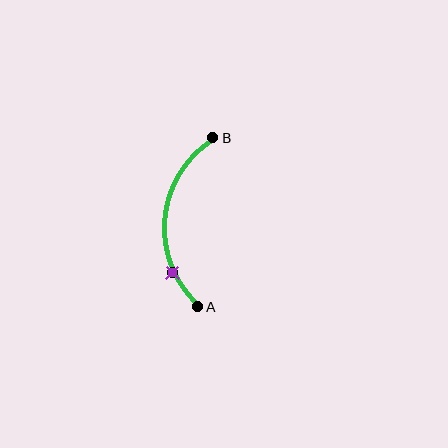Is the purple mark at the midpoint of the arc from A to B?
No. The purple mark lies on the arc but is closer to endpoint A. The arc midpoint would be at the point on the curve equidistant along the arc from both A and B.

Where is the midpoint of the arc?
The arc midpoint is the point on the curve farthest from the straight line joining A and B. It sits to the left of that line.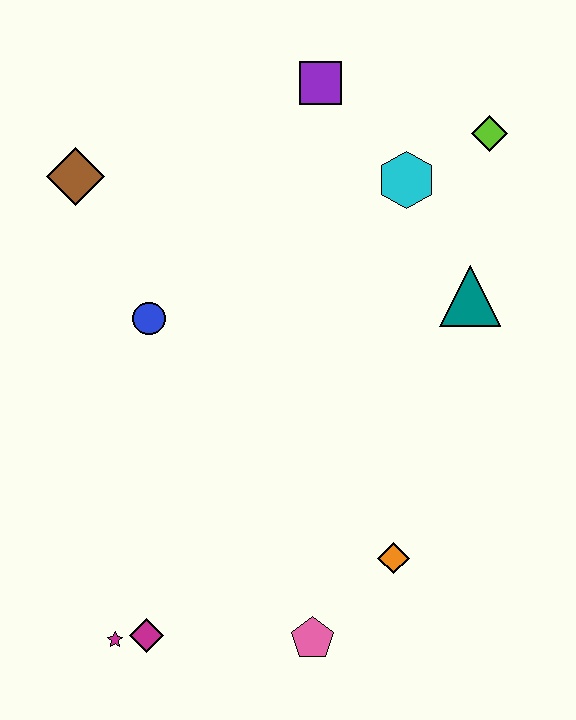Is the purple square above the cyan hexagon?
Yes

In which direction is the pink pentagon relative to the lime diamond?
The pink pentagon is below the lime diamond.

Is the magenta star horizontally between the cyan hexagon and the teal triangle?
No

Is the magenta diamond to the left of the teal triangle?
Yes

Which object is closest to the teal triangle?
The cyan hexagon is closest to the teal triangle.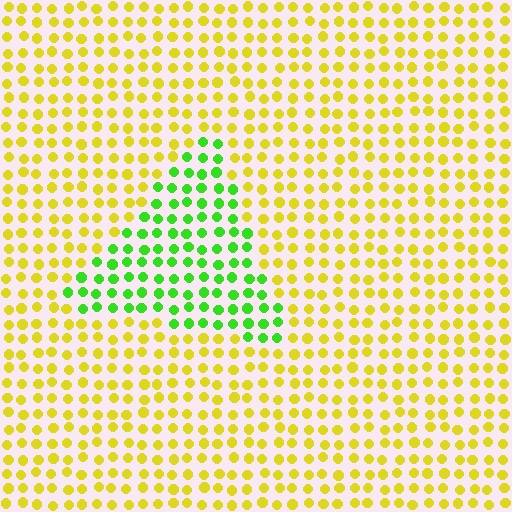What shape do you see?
I see a triangle.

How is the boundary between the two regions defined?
The boundary is defined purely by a slight shift in hue (about 56 degrees). Spacing, size, and orientation are identical on both sides.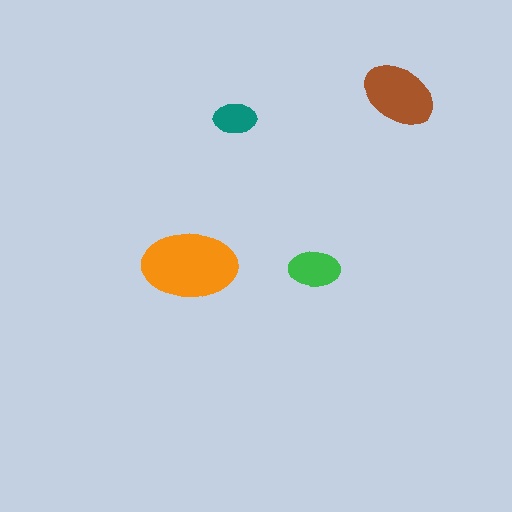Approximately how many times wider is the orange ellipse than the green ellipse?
About 2 times wider.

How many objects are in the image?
There are 4 objects in the image.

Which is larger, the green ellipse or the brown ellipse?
The brown one.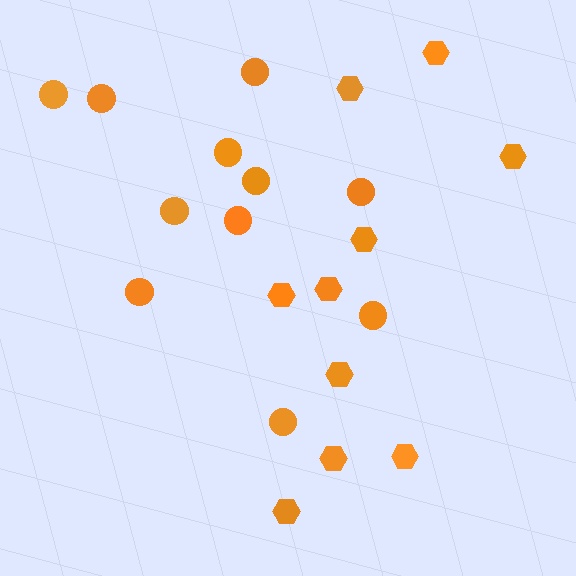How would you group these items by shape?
There are 2 groups: one group of hexagons (10) and one group of circles (11).